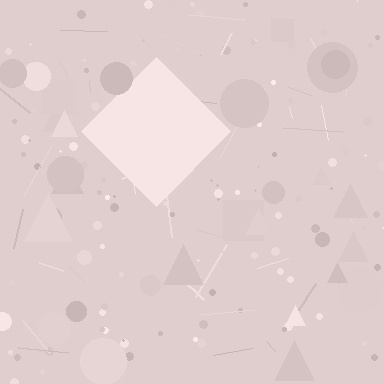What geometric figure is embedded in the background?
A diamond is embedded in the background.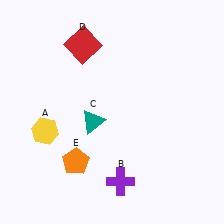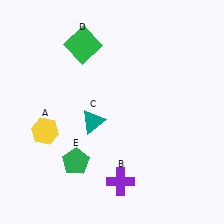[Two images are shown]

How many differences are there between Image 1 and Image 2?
There are 2 differences between the two images.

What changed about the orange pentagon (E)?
In Image 1, E is orange. In Image 2, it changed to green.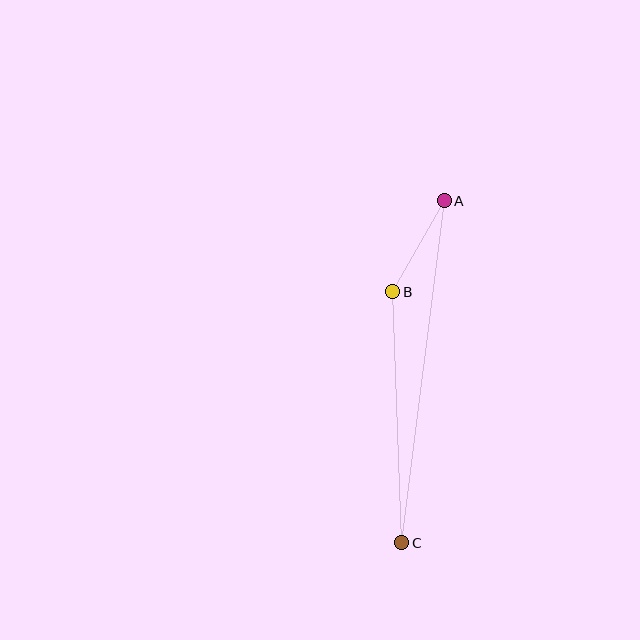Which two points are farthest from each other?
Points A and C are farthest from each other.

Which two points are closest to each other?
Points A and B are closest to each other.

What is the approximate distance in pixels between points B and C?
The distance between B and C is approximately 251 pixels.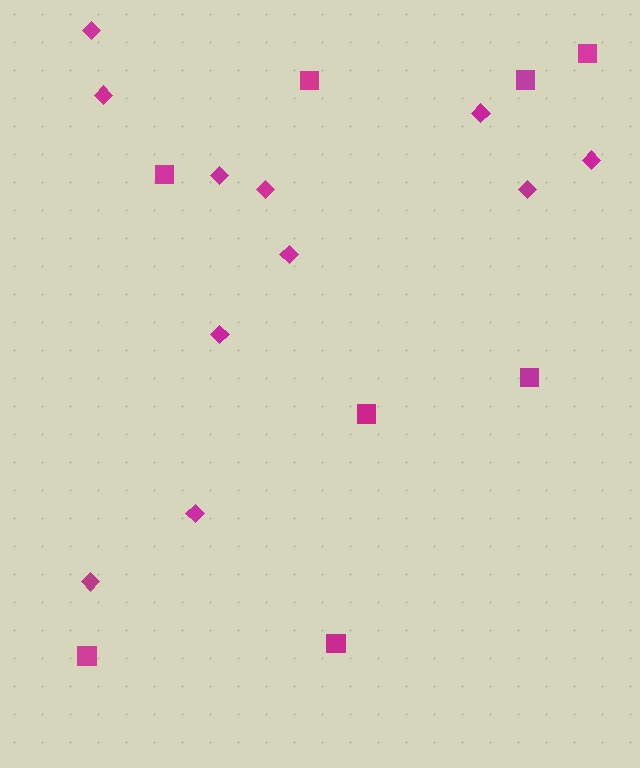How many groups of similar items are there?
There are 2 groups: one group of squares (8) and one group of diamonds (11).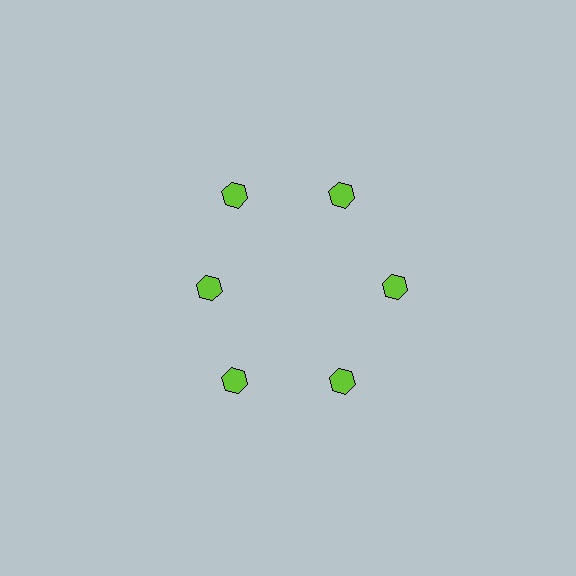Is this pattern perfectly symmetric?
No. The 6 lime hexagons are arranged in a ring, but one element near the 9 o'clock position is pulled inward toward the center, breaking the 6-fold rotational symmetry.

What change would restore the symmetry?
The symmetry would be restored by moving it outward, back onto the ring so that all 6 hexagons sit at equal angles and equal distance from the center.